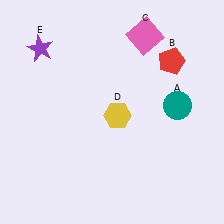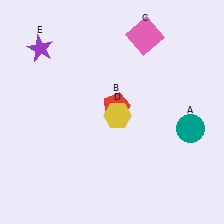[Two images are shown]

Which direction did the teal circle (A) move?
The teal circle (A) moved down.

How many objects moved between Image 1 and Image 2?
2 objects moved between the two images.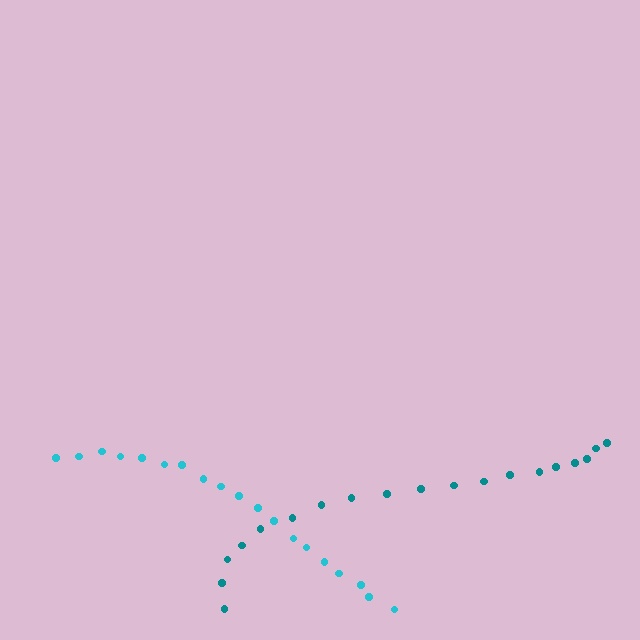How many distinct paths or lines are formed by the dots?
There are 2 distinct paths.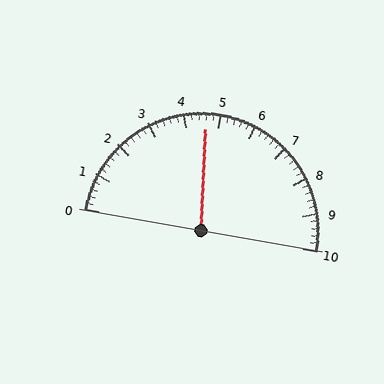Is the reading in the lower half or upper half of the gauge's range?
The reading is in the lower half of the range (0 to 10).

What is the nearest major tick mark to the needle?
The nearest major tick mark is 5.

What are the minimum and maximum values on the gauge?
The gauge ranges from 0 to 10.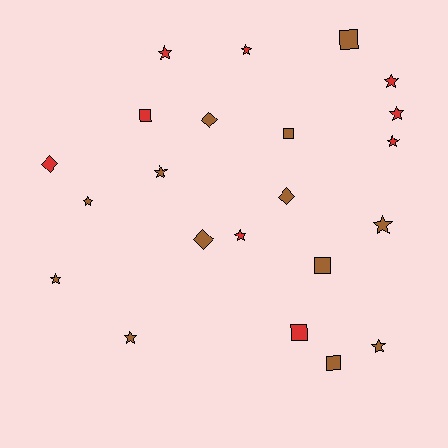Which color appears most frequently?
Brown, with 13 objects.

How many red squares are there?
There are 2 red squares.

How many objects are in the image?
There are 22 objects.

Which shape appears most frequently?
Star, with 12 objects.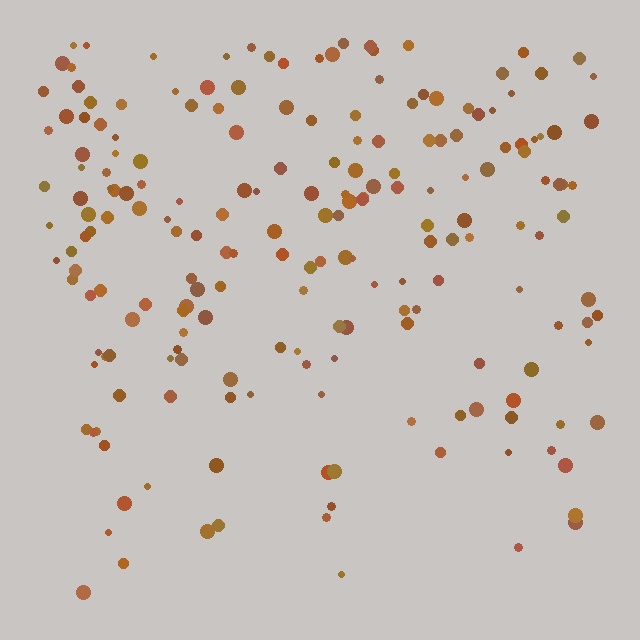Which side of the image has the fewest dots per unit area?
The bottom.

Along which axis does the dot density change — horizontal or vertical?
Vertical.